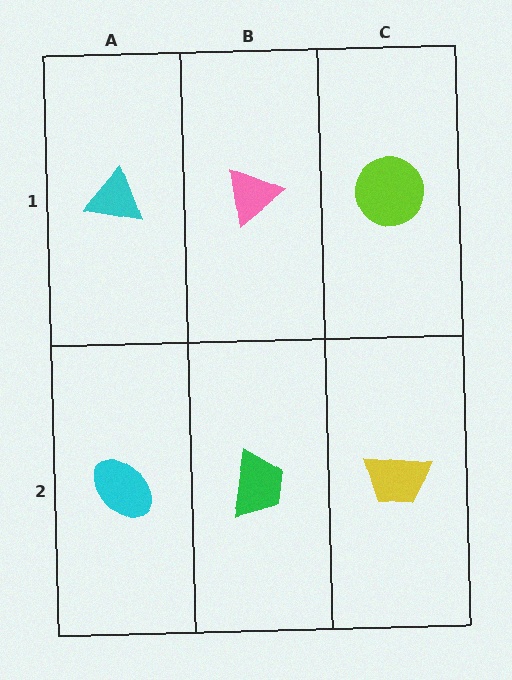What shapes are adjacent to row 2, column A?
A cyan triangle (row 1, column A), a green trapezoid (row 2, column B).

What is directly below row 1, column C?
A yellow trapezoid.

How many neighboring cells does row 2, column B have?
3.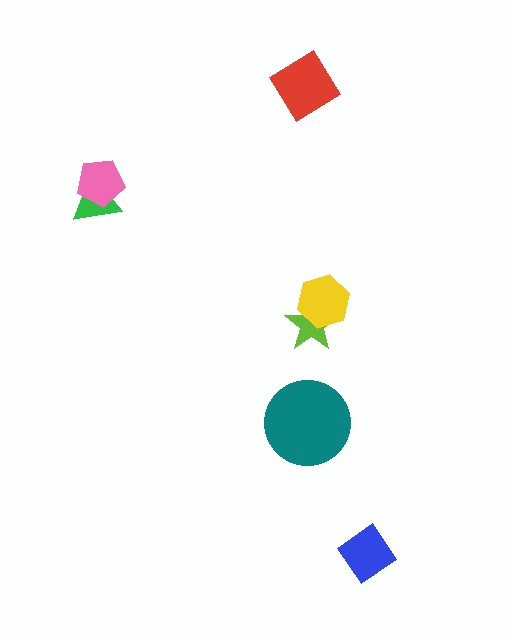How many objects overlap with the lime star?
1 object overlaps with the lime star.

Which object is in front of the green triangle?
The pink pentagon is in front of the green triangle.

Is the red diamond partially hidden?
No, no other shape covers it.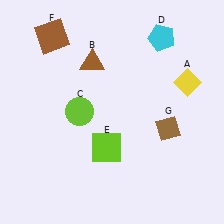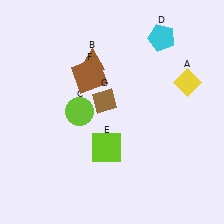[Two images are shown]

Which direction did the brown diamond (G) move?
The brown diamond (G) moved left.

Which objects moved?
The objects that moved are: the brown square (F), the brown diamond (G).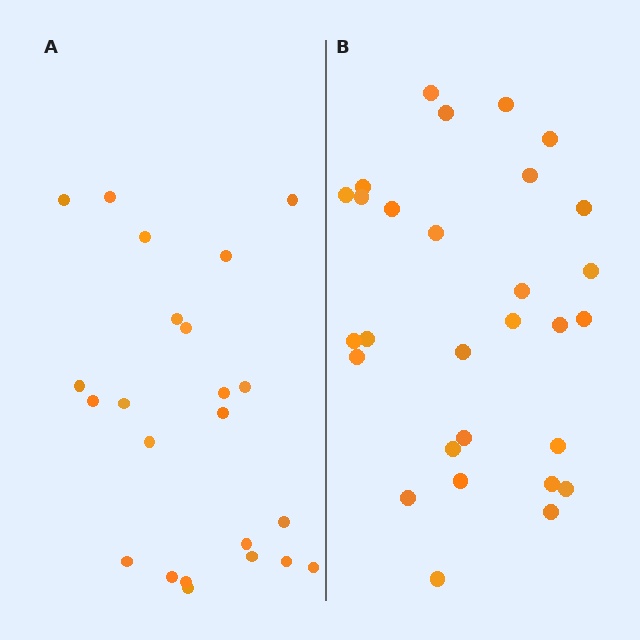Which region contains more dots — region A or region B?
Region B (the right region) has more dots.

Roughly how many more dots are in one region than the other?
Region B has about 6 more dots than region A.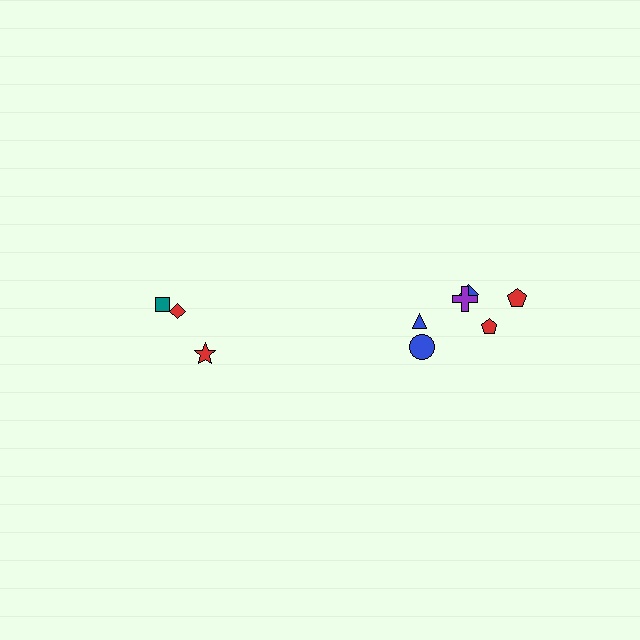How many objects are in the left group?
There are 3 objects.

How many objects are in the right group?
There are 6 objects.